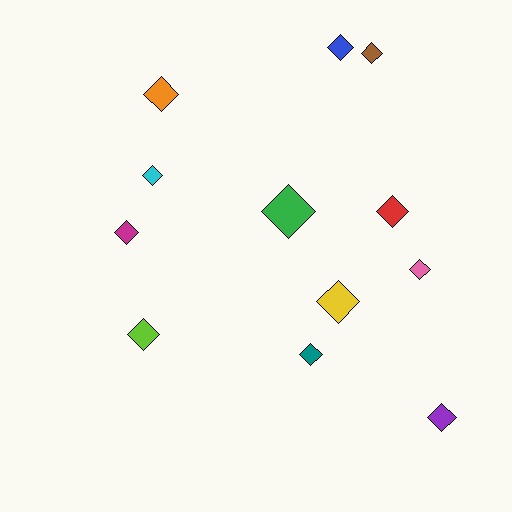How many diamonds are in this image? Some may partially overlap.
There are 12 diamonds.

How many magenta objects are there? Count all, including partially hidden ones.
There is 1 magenta object.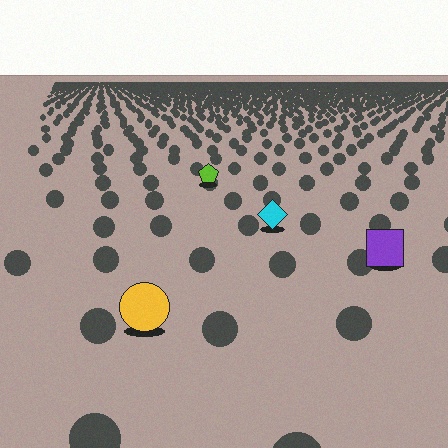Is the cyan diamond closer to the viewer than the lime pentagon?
Yes. The cyan diamond is closer — you can tell from the texture gradient: the ground texture is coarser near it.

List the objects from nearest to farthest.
From nearest to farthest: the yellow circle, the purple square, the cyan diamond, the lime pentagon.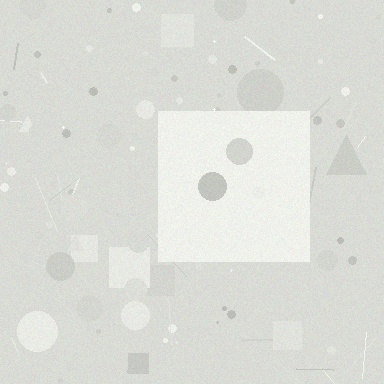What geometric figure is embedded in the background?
A square is embedded in the background.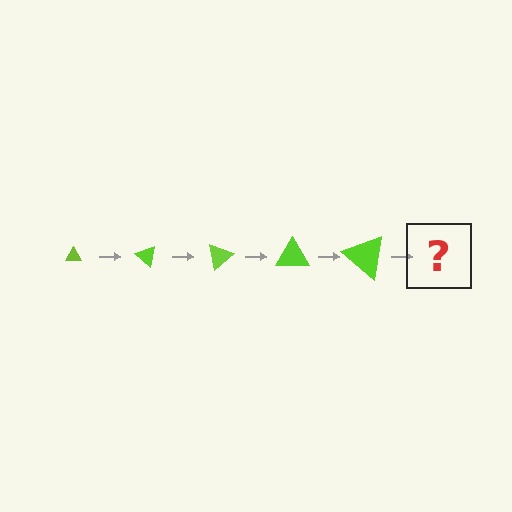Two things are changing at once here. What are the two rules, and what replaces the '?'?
The two rules are that the triangle grows larger each step and it rotates 40 degrees each step. The '?' should be a triangle, larger than the previous one and rotated 200 degrees from the start.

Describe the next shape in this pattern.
It should be a triangle, larger than the previous one and rotated 200 degrees from the start.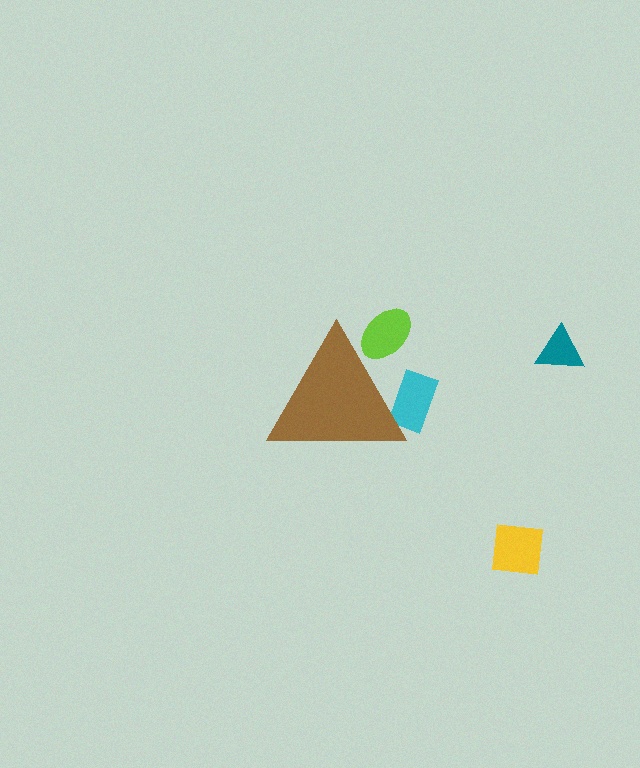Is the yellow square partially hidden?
No, the yellow square is fully visible.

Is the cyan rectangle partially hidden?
Yes, the cyan rectangle is partially hidden behind the brown triangle.